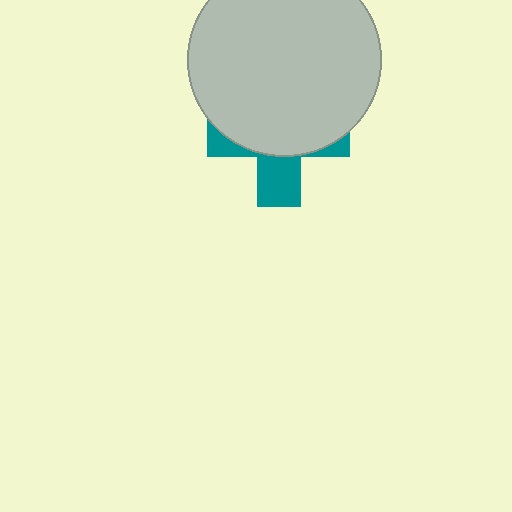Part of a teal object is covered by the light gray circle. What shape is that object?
It is a cross.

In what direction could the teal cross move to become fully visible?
The teal cross could move down. That would shift it out from behind the light gray circle entirely.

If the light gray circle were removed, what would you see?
You would see the complete teal cross.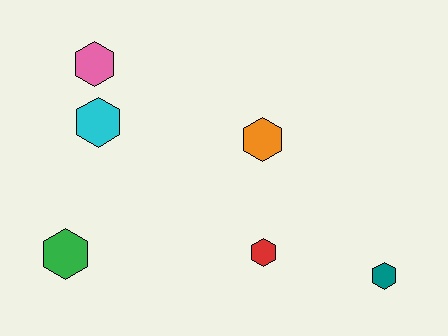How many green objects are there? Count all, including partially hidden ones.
There is 1 green object.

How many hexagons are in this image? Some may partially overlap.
There are 6 hexagons.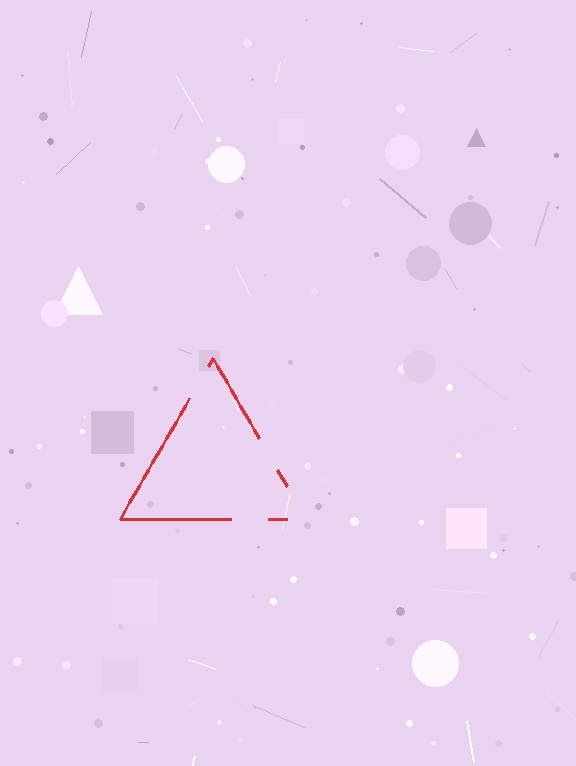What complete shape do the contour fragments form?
The contour fragments form a triangle.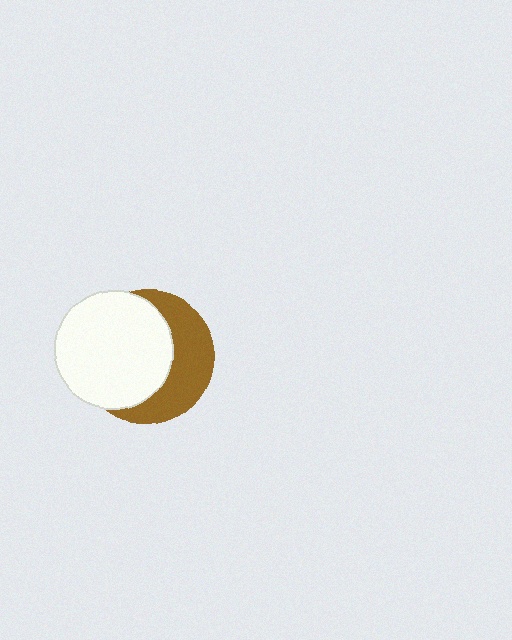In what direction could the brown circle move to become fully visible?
The brown circle could move right. That would shift it out from behind the white circle entirely.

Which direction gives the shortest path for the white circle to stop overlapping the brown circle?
Moving left gives the shortest separation.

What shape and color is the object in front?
The object in front is a white circle.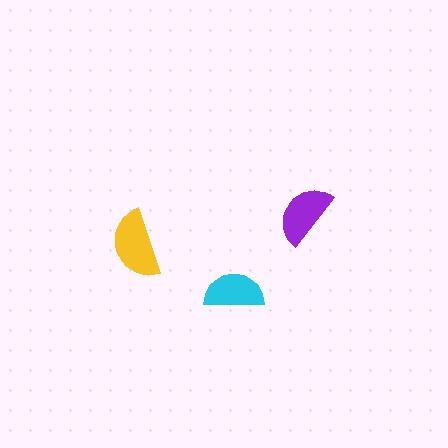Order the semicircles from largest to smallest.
the yellow one, the purple one, the cyan one.